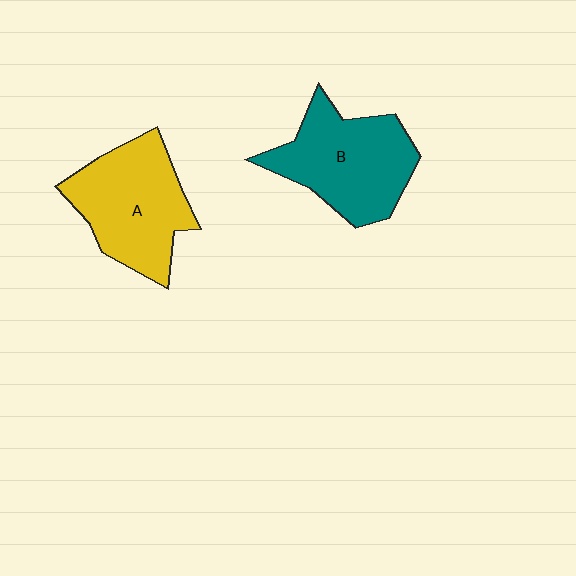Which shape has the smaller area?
Shape A (yellow).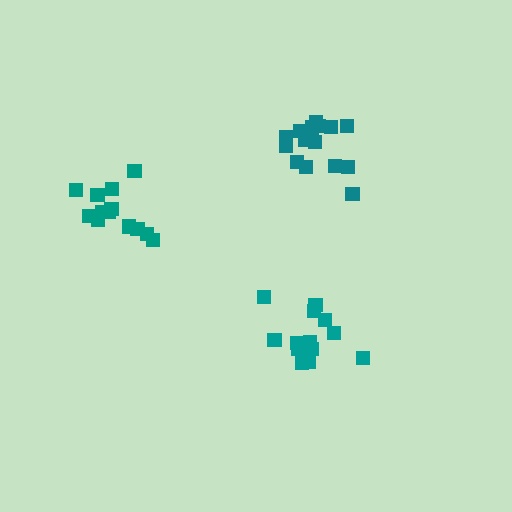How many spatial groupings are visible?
There are 3 spatial groupings.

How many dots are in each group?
Group 1: 13 dots, Group 2: 16 dots, Group 3: 13 dots (42 total).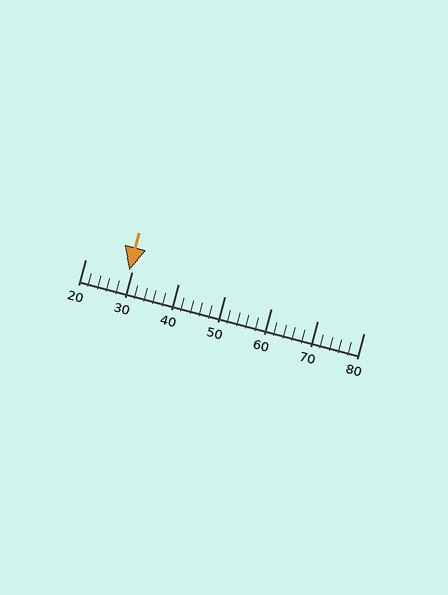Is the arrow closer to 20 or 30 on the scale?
The arrow is closer to 30.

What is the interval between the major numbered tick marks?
The major tick marks are spaced 10 units apart.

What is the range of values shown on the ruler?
The ruler shows values from 20 to 80.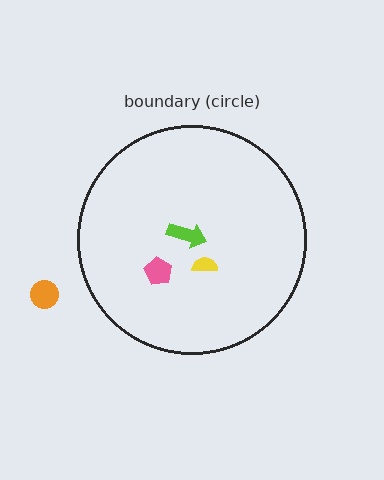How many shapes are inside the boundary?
3 inside, 1 outside.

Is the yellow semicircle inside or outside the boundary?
Inside.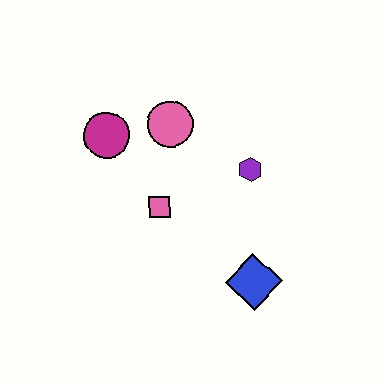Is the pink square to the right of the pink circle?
No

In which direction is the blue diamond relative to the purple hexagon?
The blue diamond is below the purple hexagon.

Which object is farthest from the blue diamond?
The magenta circle is farthest from the blue diamond.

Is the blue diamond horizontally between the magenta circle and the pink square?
No